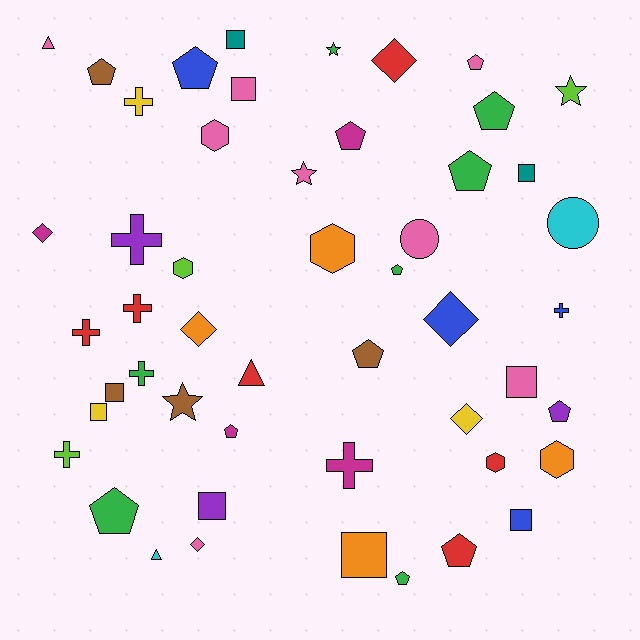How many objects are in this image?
There are 50 objects.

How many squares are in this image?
There are 9 squares.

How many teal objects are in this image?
There are 2 teal objects.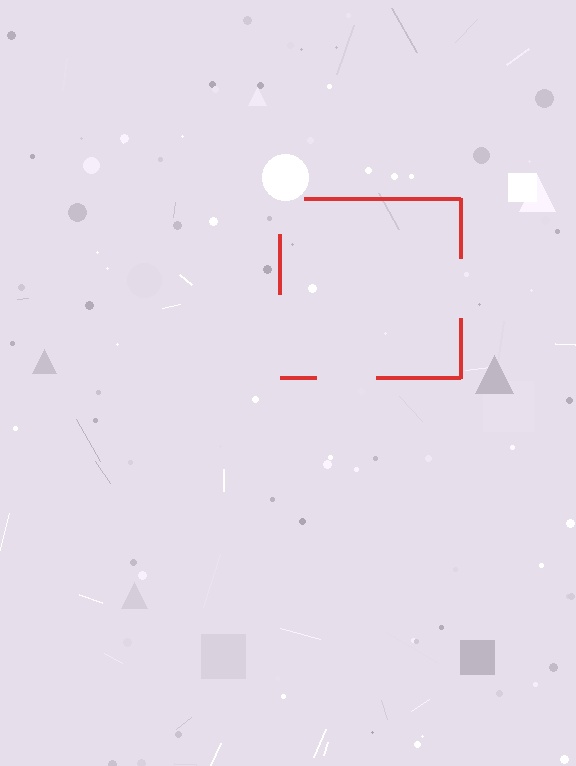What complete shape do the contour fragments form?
The contour fragments form a square.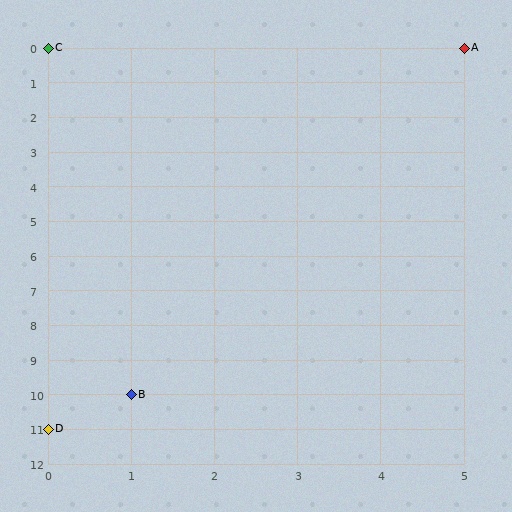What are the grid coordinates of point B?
Point B is at grid coordinates (1, 10).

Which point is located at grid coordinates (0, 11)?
Point D is at (0, 11).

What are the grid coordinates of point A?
Point A is at grid coordinates (5, 0).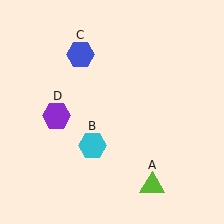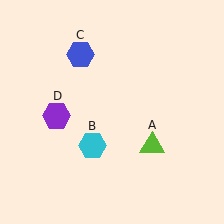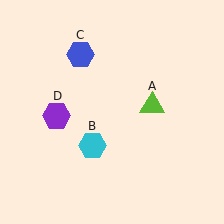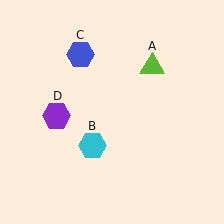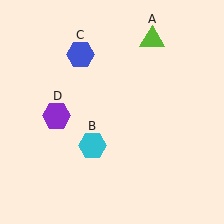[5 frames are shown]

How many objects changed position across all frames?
1 object changed position: lime triangle (object A).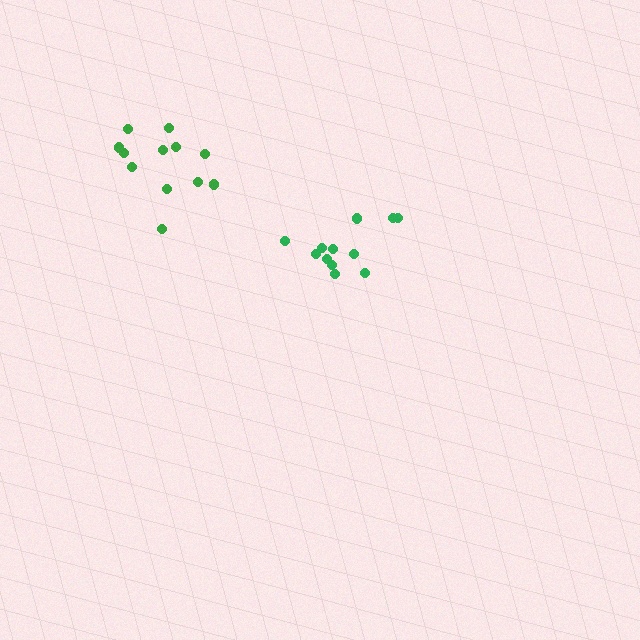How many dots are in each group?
Group 1: 12 dots, Group 2: 13 dots (25 total).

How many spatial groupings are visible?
There are 2 spatial groupings.